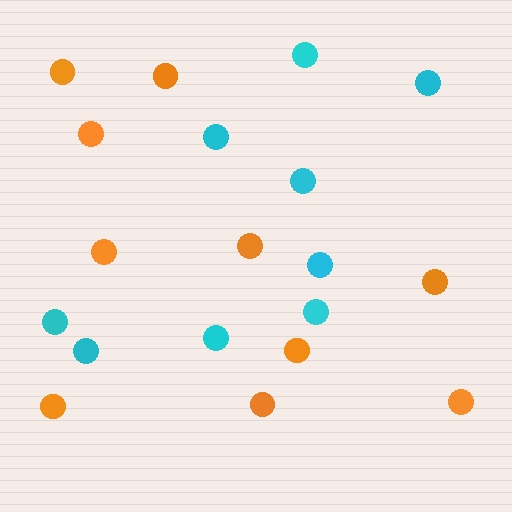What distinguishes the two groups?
There are 2 groups: one group of orange circles (10) and one group of cyan circles (9).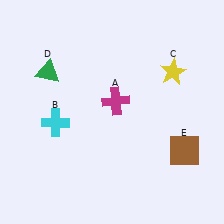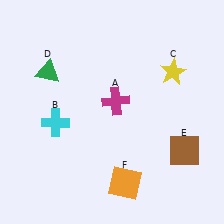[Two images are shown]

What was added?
An orange square (F) was added in Image 2.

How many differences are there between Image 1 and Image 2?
There is 1 difference between the two images.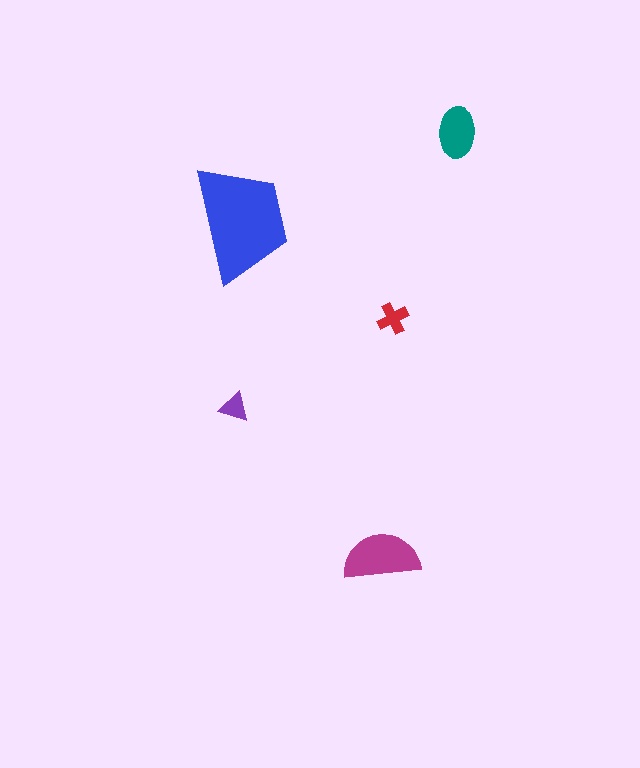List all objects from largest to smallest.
The blue trapezoid, the magenta semicircle, the teal ellipse, the red cross, the purple triangle.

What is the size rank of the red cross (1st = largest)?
4th.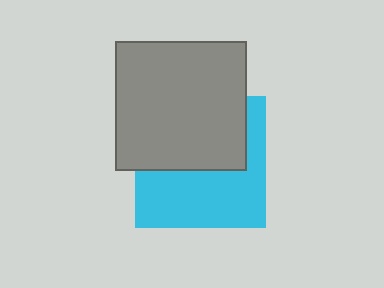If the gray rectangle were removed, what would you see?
You would see the complete cyan square.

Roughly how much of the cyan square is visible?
About half of it is visible (roughly 50%).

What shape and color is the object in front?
The object in front is a gray rectangle.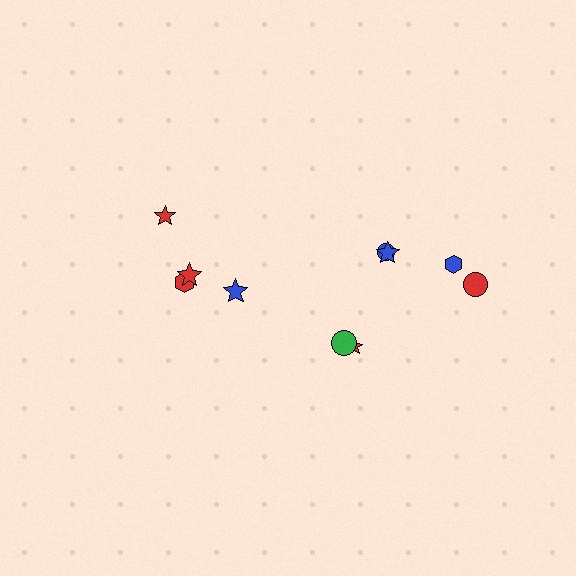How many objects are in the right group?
There are 6 objects.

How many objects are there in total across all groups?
There are 10 objects.